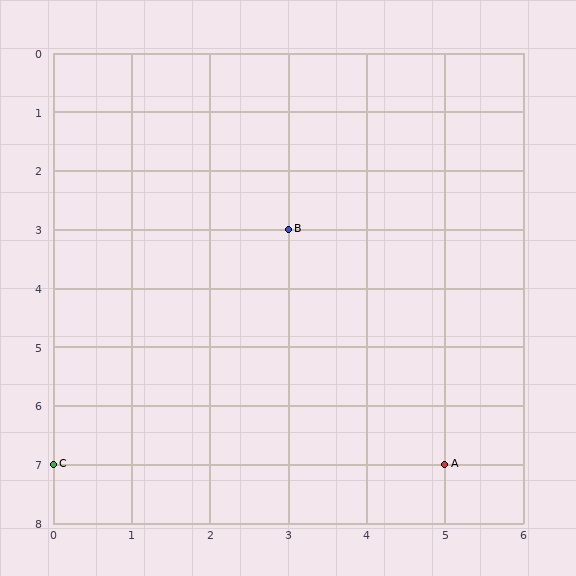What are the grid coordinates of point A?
Point A is at grid coordinates (5, 7).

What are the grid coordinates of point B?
Point B is at grid coordinates (3, 3).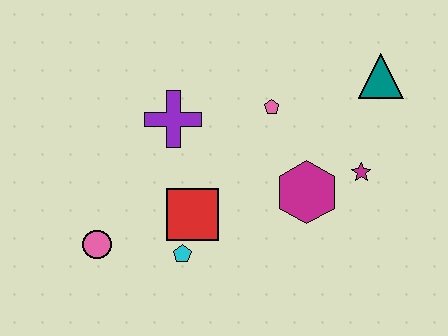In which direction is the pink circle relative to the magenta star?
The pink circle is to the left of the magenta star.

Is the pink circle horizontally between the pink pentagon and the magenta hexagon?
No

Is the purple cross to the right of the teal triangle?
No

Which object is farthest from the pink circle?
The teal triangle is farthest from the pink circle.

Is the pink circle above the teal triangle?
No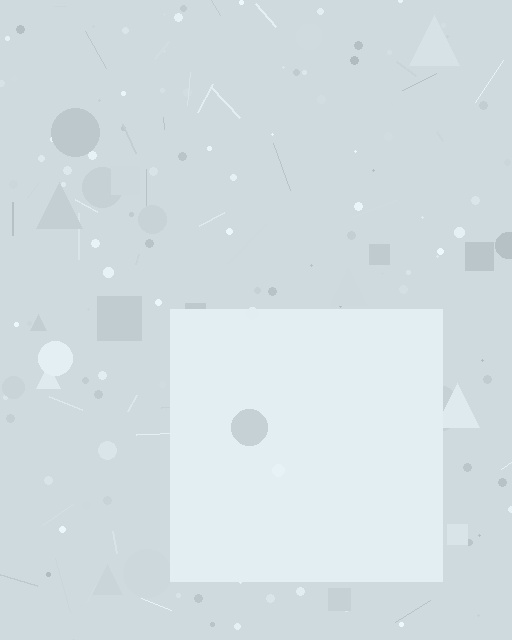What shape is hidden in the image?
A square is hidden in the image.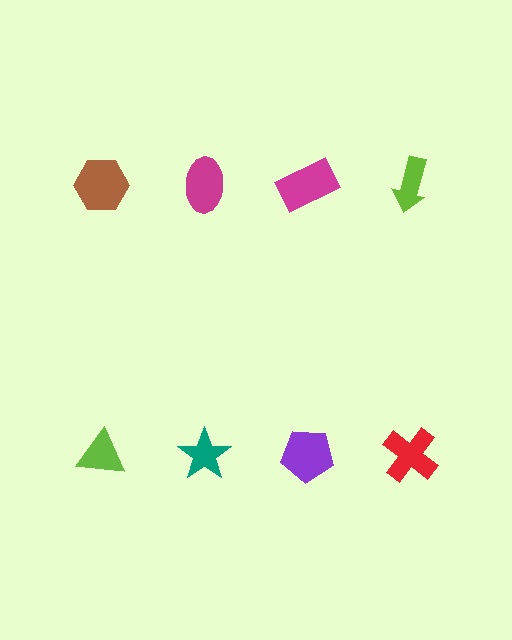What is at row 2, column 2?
A teal star.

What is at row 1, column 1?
A brown hexagon.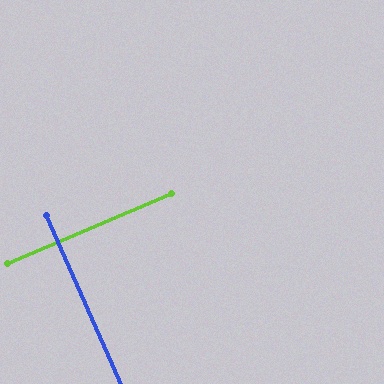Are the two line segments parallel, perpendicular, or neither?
Perpendicular — they meet at approximately 89°.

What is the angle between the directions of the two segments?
Approximately 89 degrees.